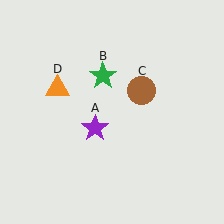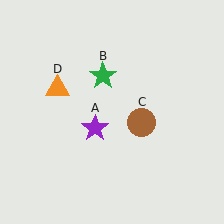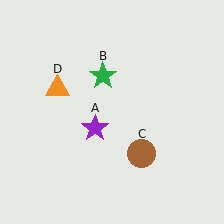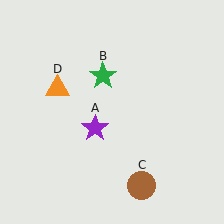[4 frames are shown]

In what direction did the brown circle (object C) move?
The brown circle (object C) moved down.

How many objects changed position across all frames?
1 object changed position: brown circle (object C).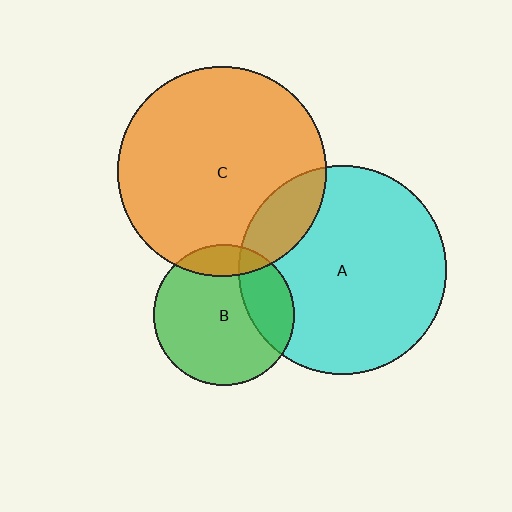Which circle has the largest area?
Circle C (orange).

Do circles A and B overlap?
Yes.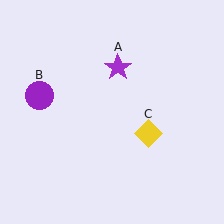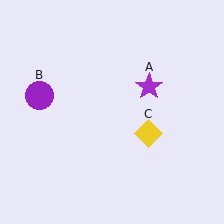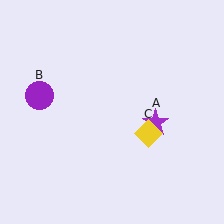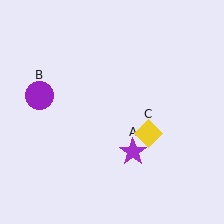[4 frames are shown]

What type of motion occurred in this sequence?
The purple star (object A) rotated clockwise around the center of the scene.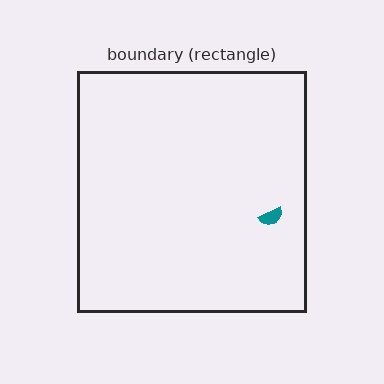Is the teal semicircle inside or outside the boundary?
Inside.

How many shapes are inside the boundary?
1 inside, 0 outside.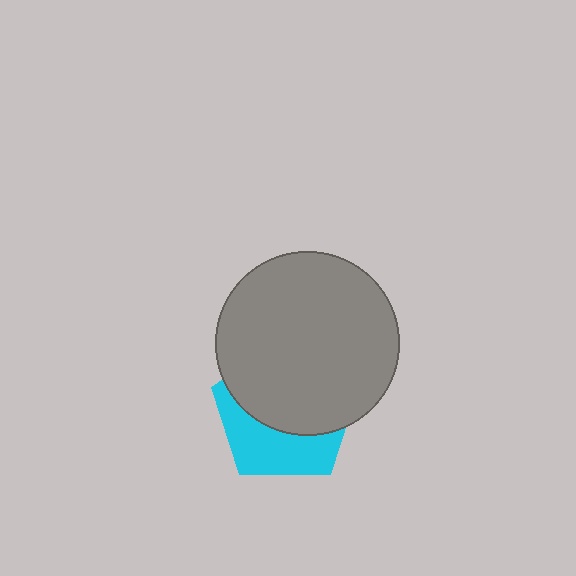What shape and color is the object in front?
The object in front is a gray circle.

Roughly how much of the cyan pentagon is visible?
A small part of it is visible (roughly 40%).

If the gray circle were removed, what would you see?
You would see the complete cyan pentagon.